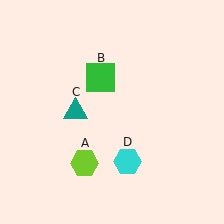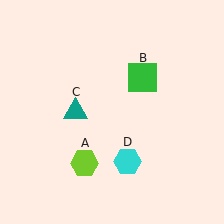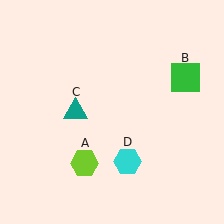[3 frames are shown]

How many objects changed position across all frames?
1 object changed position: green square (object B).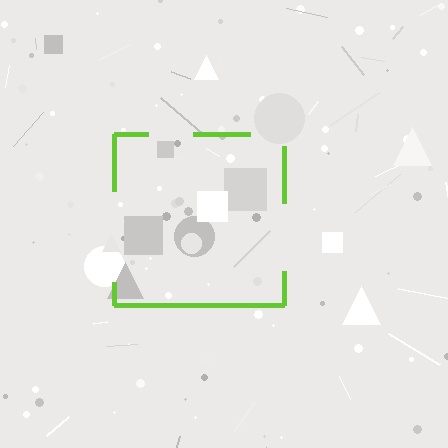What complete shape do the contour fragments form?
The contour fragments form a square.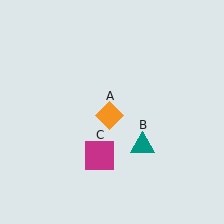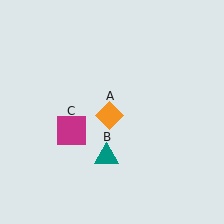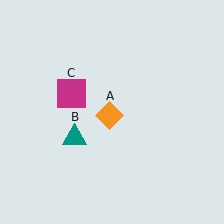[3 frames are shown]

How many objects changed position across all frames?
2 objects changed position: teal triangle (object B), magenta square (object C).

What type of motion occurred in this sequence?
The teal triangle (object B), magenta square (object C) rotated clockwise around the center of the scene.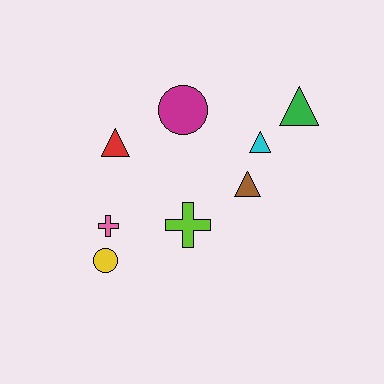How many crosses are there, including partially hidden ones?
There are 2 crosses.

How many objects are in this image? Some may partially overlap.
There are 8 objects.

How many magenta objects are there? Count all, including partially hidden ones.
There is 1 magenta object.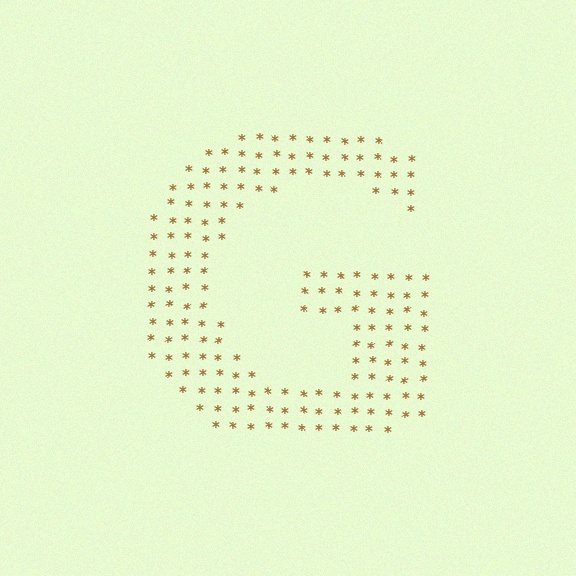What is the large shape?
The large shape is the letter G.